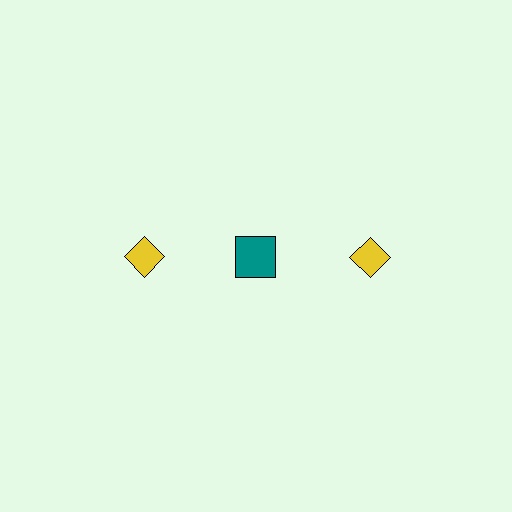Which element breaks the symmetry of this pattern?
The teal square in the top row, second from left column breaks the symmetry. All other shapes are yellow diamonds.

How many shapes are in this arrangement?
There are 3 shapes arranged in a grid pattern.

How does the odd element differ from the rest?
It differs in both color (teal instead of yellow) and shape (square instead of diamond).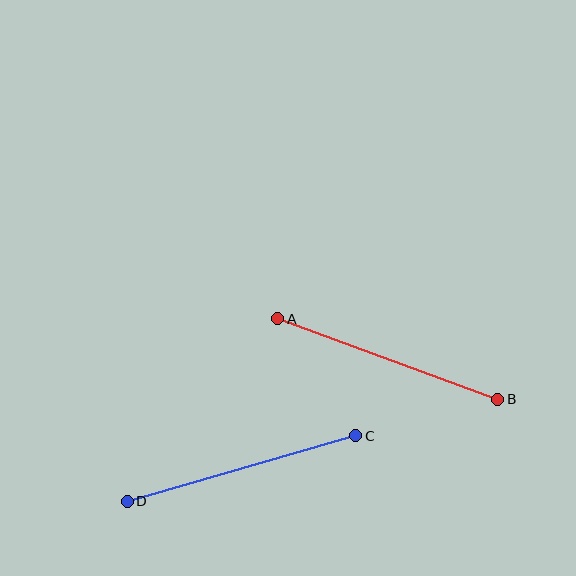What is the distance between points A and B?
The distance is approximately 234 pixels.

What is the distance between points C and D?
The distance is approximately 237 pixels.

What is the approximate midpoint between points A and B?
The midpoint is at approximately (388, 359) pixels.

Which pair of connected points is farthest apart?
Points C and D are farthest apart.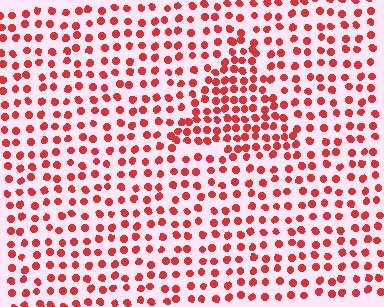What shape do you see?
I see a triangle.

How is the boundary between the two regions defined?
The boundary is defined by a change in element density (approximately 1.7x ratio). All elements are the same color, size, and shape.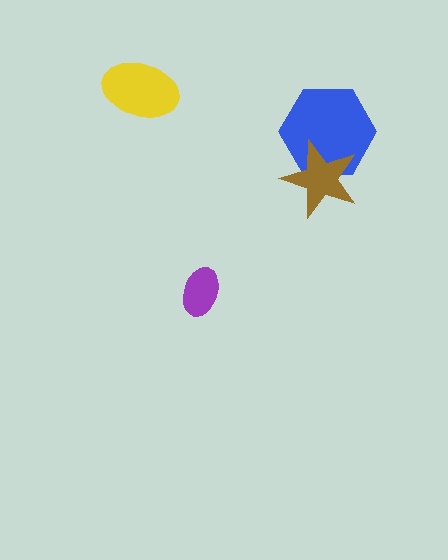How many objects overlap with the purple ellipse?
0 objects overlap with the purple ellipse.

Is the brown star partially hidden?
No, no other shape covers it.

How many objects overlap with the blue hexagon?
1 object overlaps with the blue hexagon.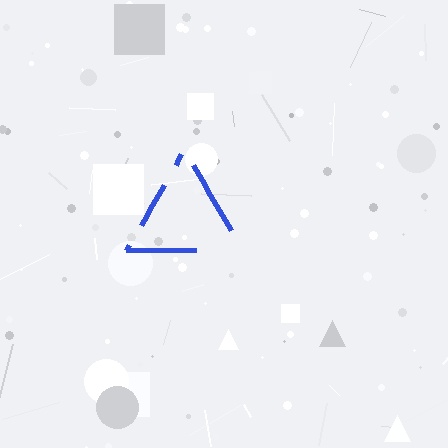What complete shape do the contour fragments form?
The contour fragments form a triangle.